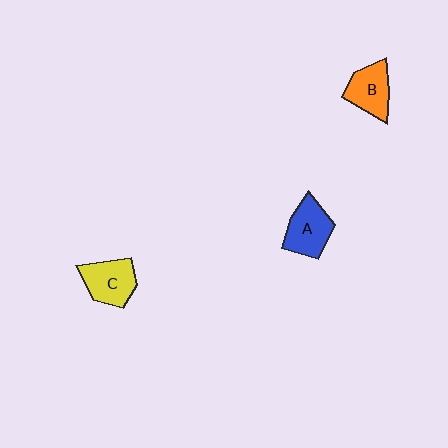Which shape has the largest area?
Shape C (yellow).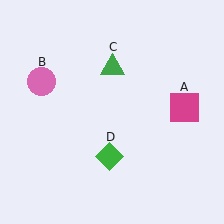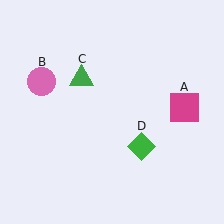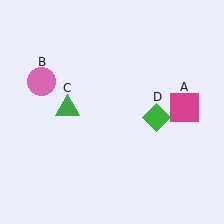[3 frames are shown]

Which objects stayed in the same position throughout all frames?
Magenta square (object A) and pink circle (object B) remained stationary.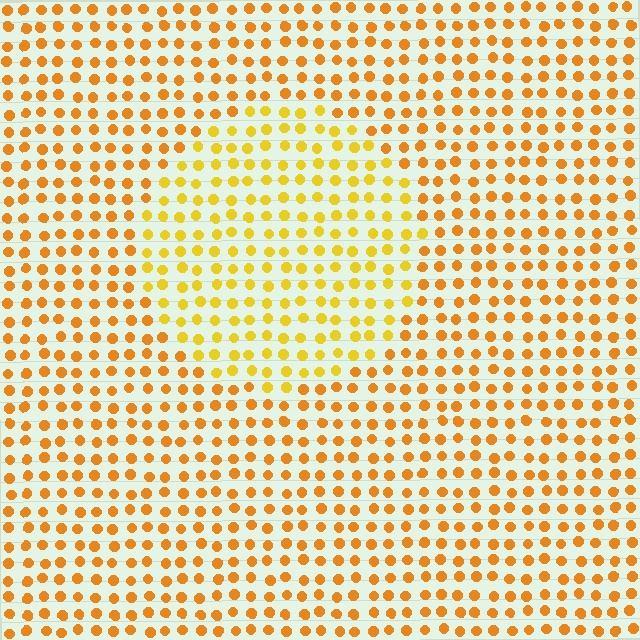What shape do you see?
I see a circle.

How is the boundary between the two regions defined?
The boundary is defined purely by a slight shift in hue (about 21 degrees). Spacing, size, and orientation are identical on both sides.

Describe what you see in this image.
The image is filled with small orange elements in a uniform arrangement. A circle-shaped region is visible where the elements are tinted to a slightly different hue, forming a subtle color boundary.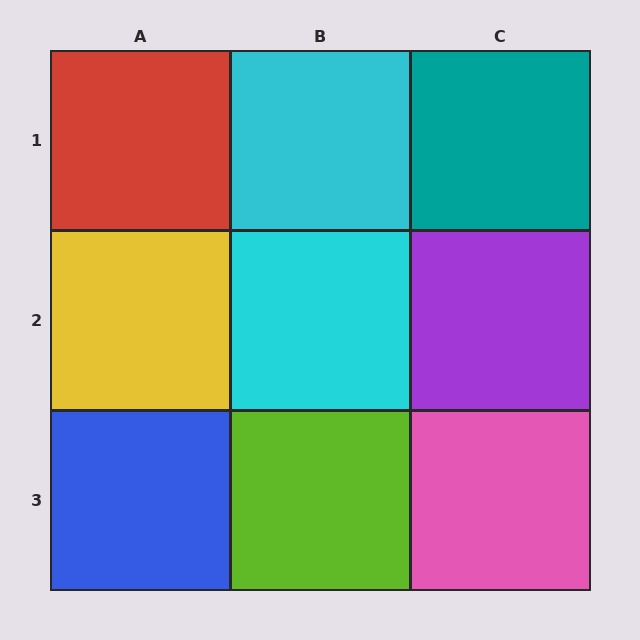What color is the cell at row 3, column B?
Lime.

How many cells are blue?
1 cell is blue.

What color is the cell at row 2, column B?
Cyan.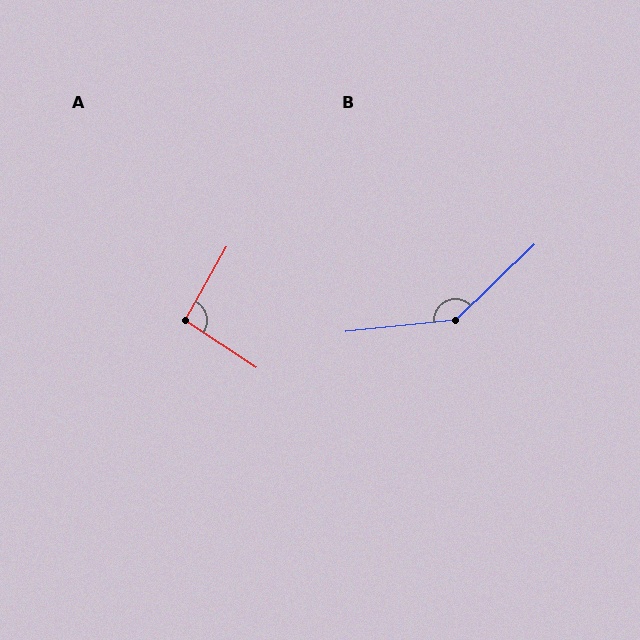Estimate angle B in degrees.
Approximately 142 degrees.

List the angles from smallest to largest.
A (94°), B (142°).